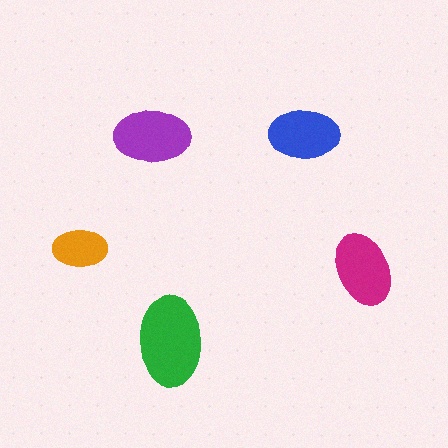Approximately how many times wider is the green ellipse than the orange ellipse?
About 1.5 times wider.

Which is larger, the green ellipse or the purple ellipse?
The green one.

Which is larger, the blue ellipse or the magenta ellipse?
The magenta one.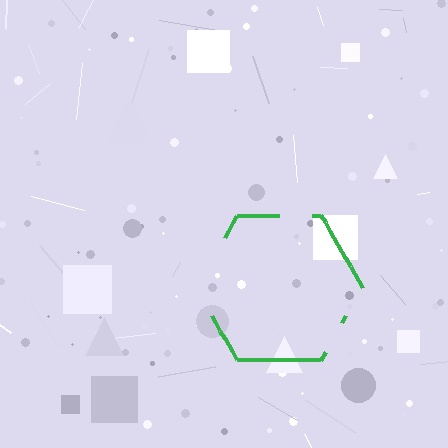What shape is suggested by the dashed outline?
The dashed outline suggests a hexagon.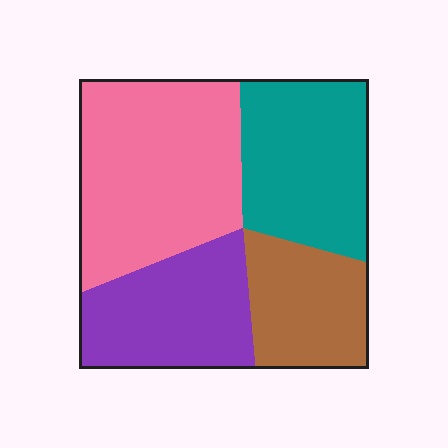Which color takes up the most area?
Pink, at roughly 35%.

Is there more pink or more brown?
Pink.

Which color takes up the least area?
Brown, at roughly 15%.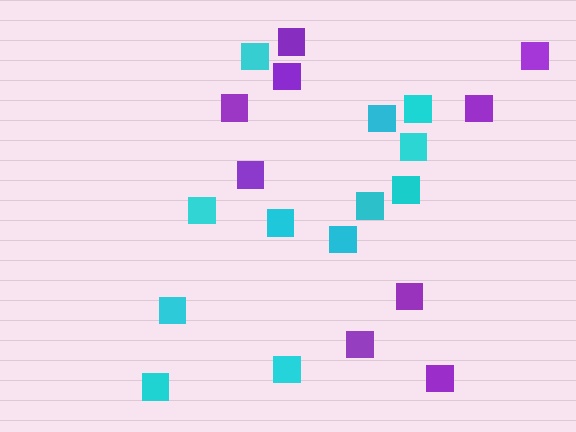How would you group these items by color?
There are 2 groups: one group of purple squares (9) and one group of cyan squares (12).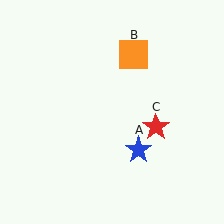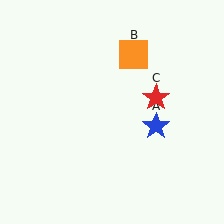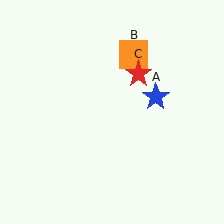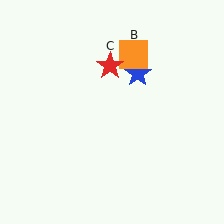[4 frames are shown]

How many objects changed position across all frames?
2 objects changed position: blue star (object A), red star (object C).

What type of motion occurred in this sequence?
The blue star (object A), red star (object C) rotated counterclockwise around the center of the scene.